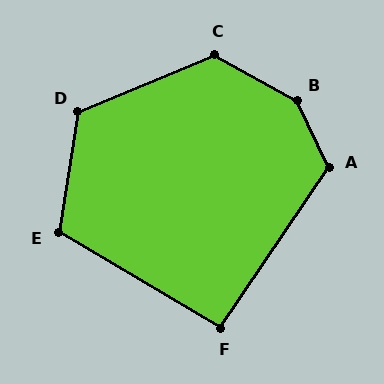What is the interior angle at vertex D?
Approximately 122 degrees (obtuse).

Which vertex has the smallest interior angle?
F, at approximately 93 degrees.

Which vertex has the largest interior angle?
B, at approximately 145 degrees.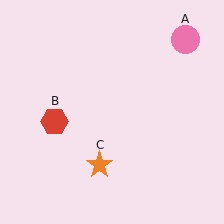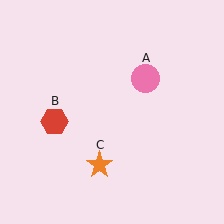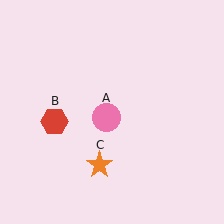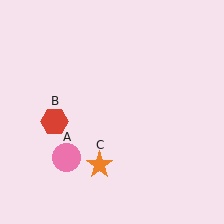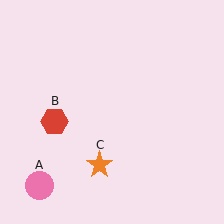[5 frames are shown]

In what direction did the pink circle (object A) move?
The pink circle (object A) moved down and to the left.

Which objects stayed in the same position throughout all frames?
Red hexagon (object B) and orange star (object C) remained stationary.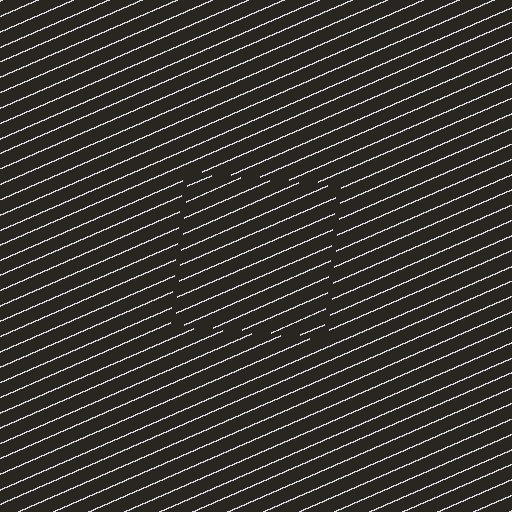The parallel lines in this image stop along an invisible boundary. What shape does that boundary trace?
An illusory square. The interior of the shape contains the same grating, shifted by half a period — the contour is defined by the phase discontinuity where line-ends from the inner and outer gratings abut.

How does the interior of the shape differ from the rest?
The interior of the shape contains the same grating, shifted by half a period — the contour is defined by the phase discontinuity where line-ends from the inner and outer gratings abut.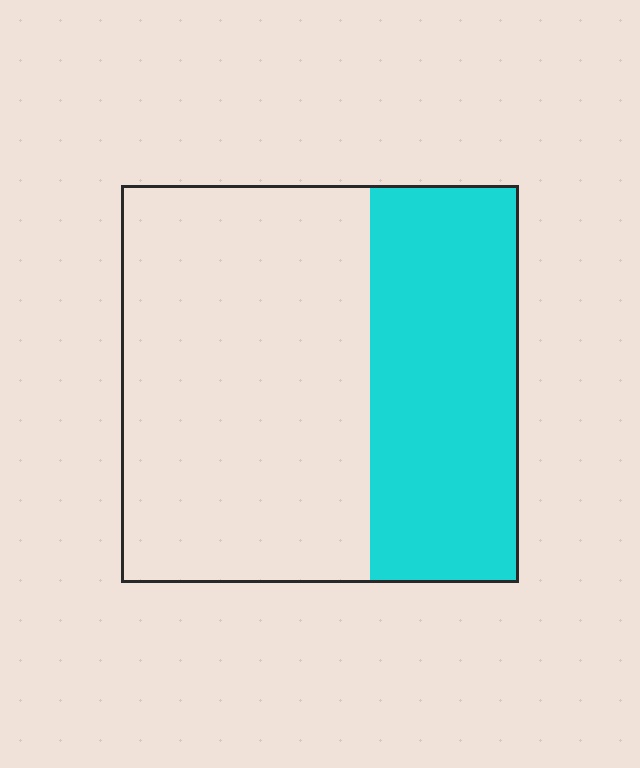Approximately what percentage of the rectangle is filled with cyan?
Approximately 35%.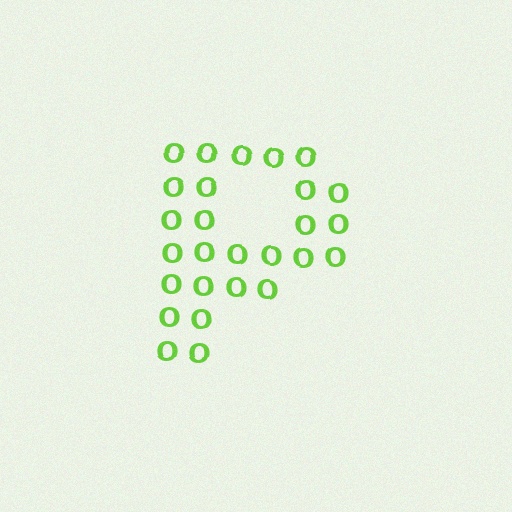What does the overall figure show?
The overall figure shows the letter P.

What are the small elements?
The small elements are letter O's.